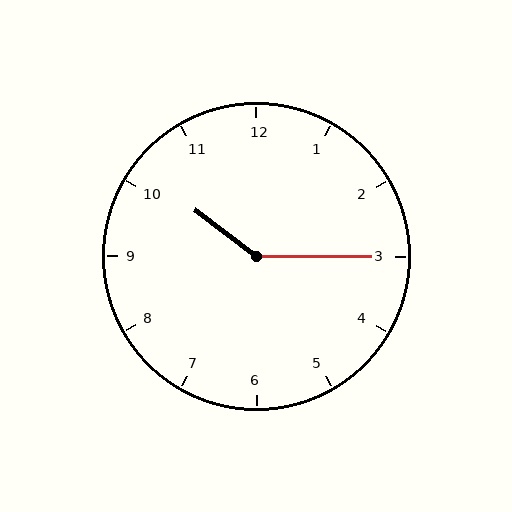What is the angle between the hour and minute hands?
Approximately 142 degrees.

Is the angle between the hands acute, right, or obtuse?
It is obtuse.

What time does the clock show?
10:15.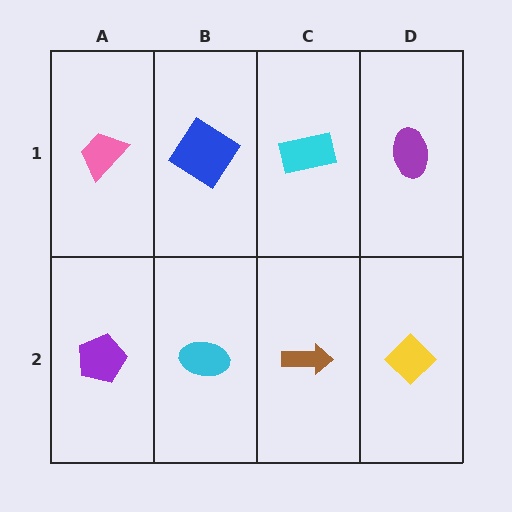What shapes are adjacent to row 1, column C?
A brown arrow (row 2, column C), a blue diamond (row 1, column B), a purple ellipse (row 1, column D).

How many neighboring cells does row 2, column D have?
2.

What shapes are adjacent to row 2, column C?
A cyan rectangle (row 1, column C), a cyan ellipse (row 2, column B), a yellow diamond (row 2, column D).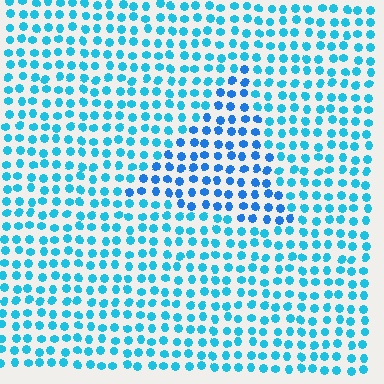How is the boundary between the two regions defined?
The boundary is defined purely by a slight shift in hue (about 23 degrees). Spacing, size, and orientation are identical on both sides.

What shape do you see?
I see a triangle.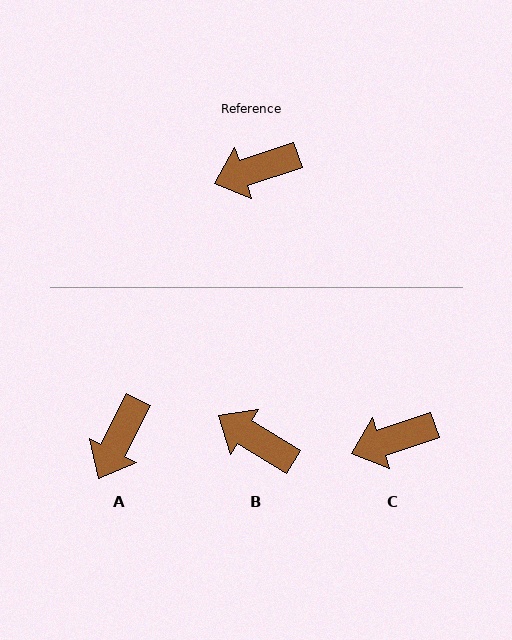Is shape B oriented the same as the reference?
No, it is off by about 50 degrees.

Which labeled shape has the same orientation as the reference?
C.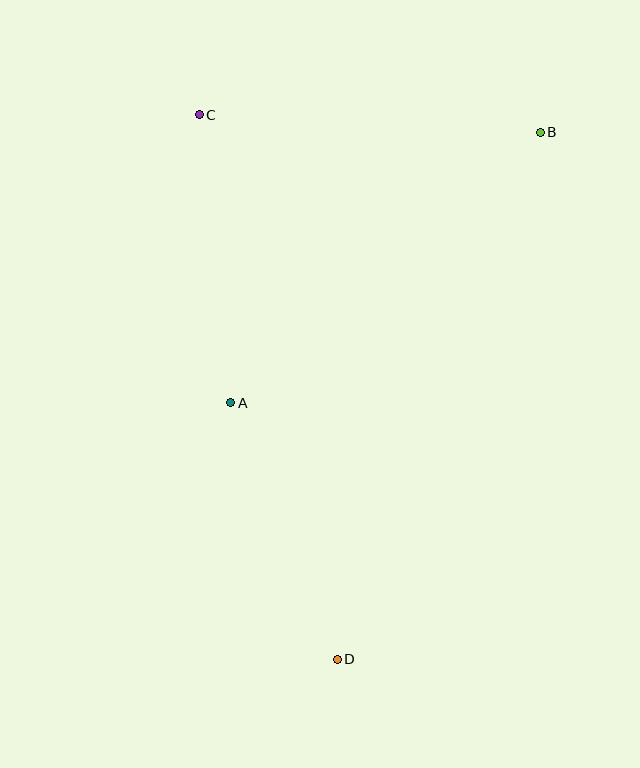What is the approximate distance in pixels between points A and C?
The distance between A and C is approximately 290 pixels.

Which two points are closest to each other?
Points A and D are closest to each other.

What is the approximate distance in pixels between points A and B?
The distance between A and B is approximately 411 pixels.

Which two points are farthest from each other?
Points B and D are farthest from each other.